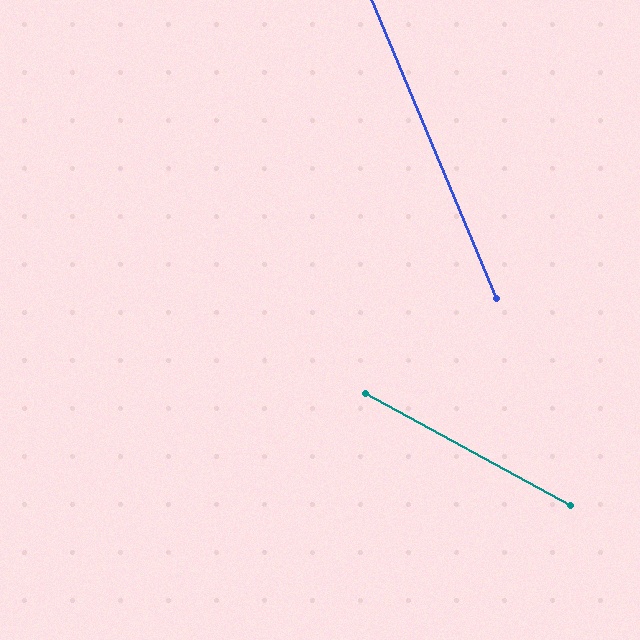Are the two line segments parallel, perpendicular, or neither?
Neither parallel nor perpendicular — they differ by about 39°.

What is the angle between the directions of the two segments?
Approximately 39 degrees.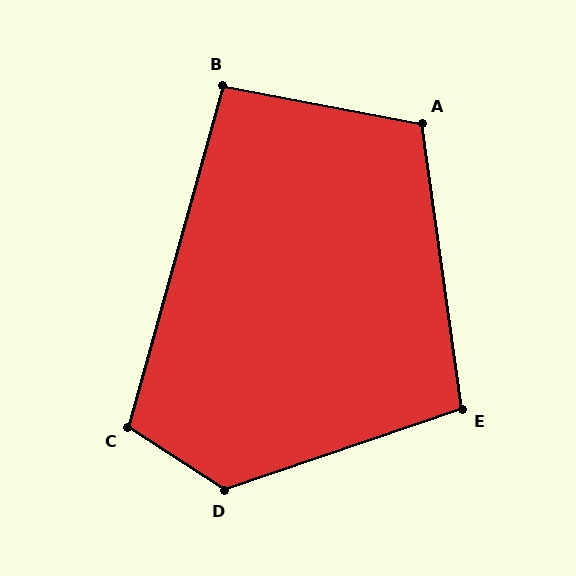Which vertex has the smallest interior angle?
B, at approximately 95 degrees.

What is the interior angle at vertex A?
Approximately 109 degrees (obtuse).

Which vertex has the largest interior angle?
D, at approximately 128 degrees.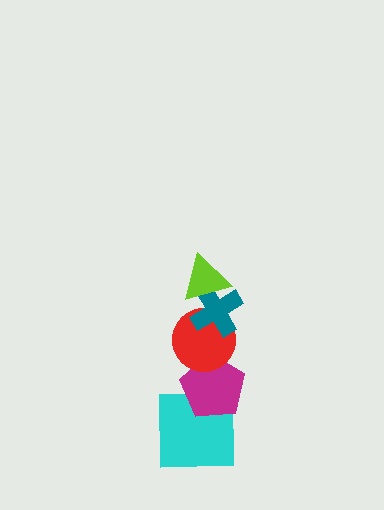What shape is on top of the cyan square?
The magenta pentagon is on top of the cyan square.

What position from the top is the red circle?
The red circle is 3rd from the top.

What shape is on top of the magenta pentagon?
The red circle is on top of the magenta pentagon.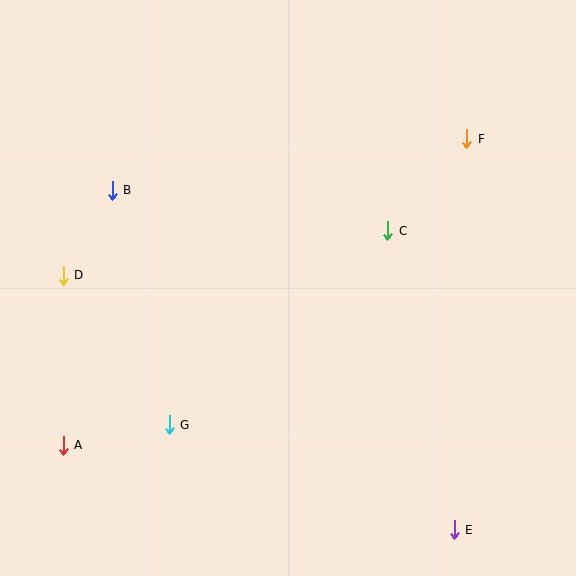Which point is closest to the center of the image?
Point C at (388, 231) is closest to the center.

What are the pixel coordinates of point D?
Point D is at (63, 275).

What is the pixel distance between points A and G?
The distance between A and G is 108 pixels.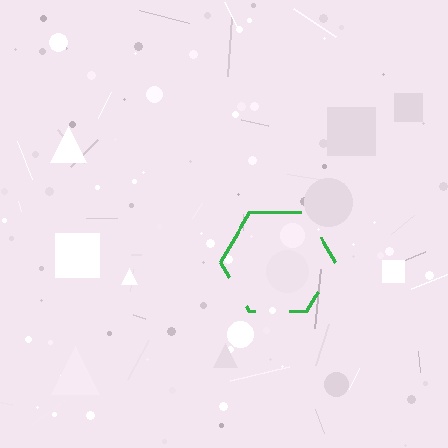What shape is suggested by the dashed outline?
The dashed outline suggests a hexagon.